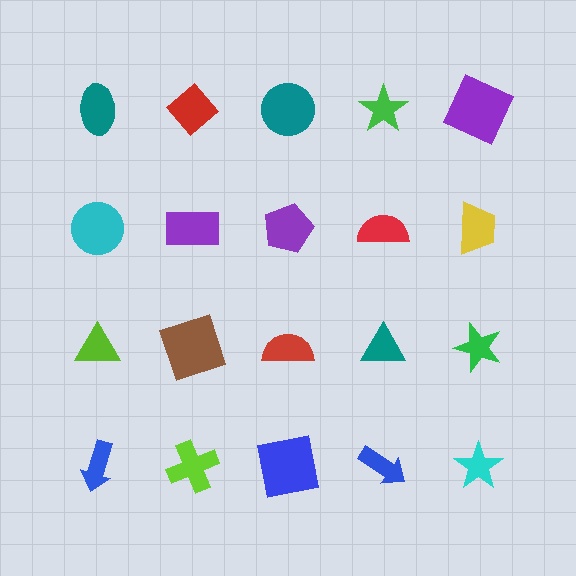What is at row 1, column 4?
A green star.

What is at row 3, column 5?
A green star.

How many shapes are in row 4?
5 shapes.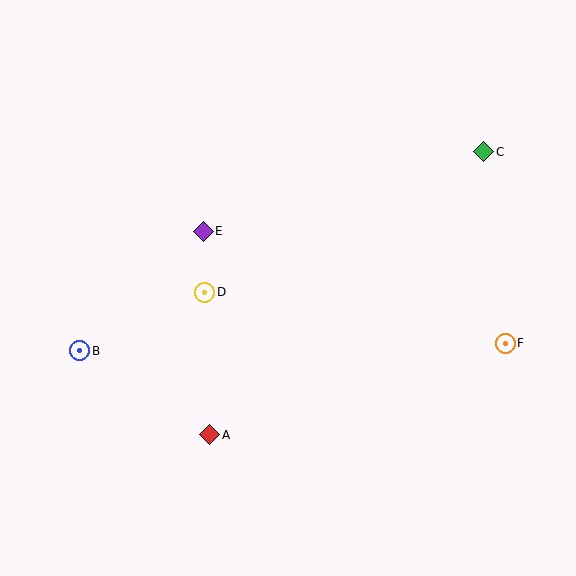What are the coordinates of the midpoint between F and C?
The midpoint between F and C is at (494, 248).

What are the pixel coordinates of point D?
Point D is at (205, 292).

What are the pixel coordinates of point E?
Point E is at (203, 231).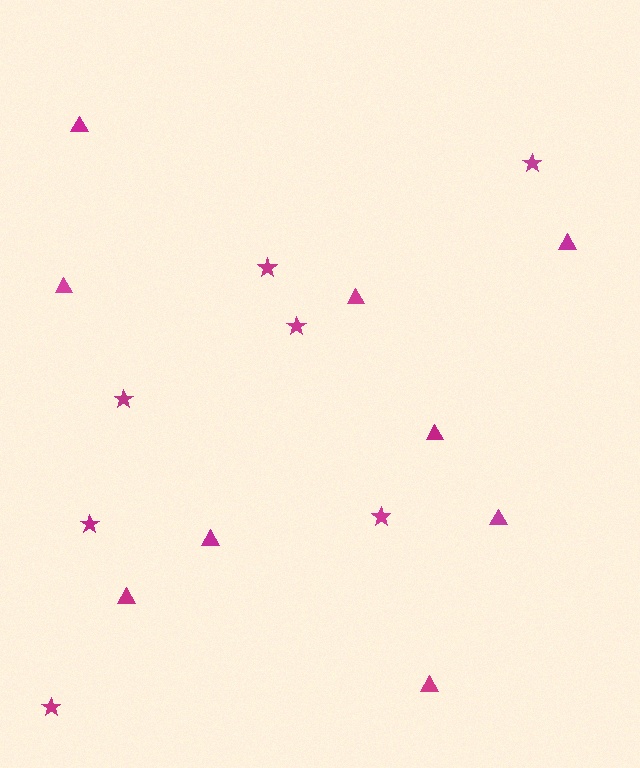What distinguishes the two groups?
There are 2 groups: one group of triangles (9) and one group of stars (7).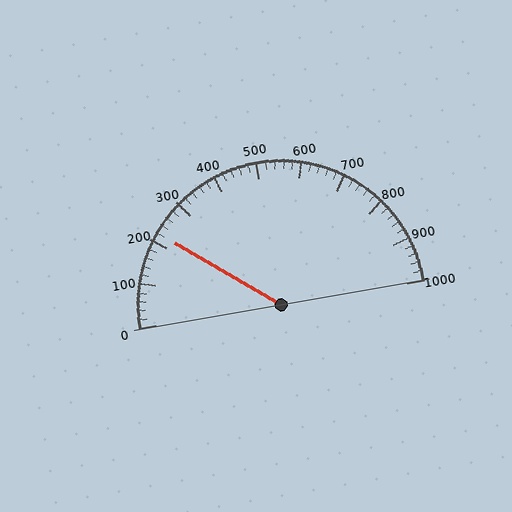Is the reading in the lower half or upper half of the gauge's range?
The reading is in the lower half of the range (0 to 1000).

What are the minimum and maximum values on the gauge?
The gauge ranges from 0 to 1000.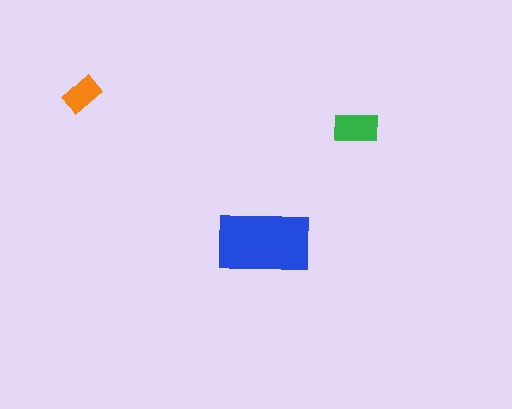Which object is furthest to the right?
The green rectangle is rightmost.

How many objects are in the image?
There are 3 objects in the image.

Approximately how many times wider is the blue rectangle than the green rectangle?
About 2 times wider.